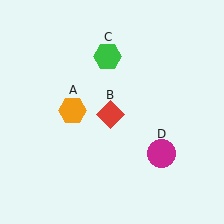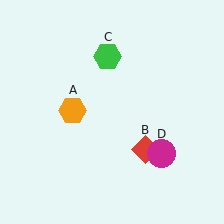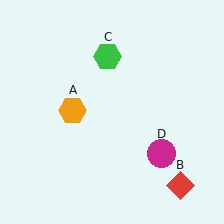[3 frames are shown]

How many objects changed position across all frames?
1 object changed position: red diamond (object B).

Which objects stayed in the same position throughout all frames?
Orange hexagon (object A) and green hexagon (object C) and magenta circle (object D) remained stationary.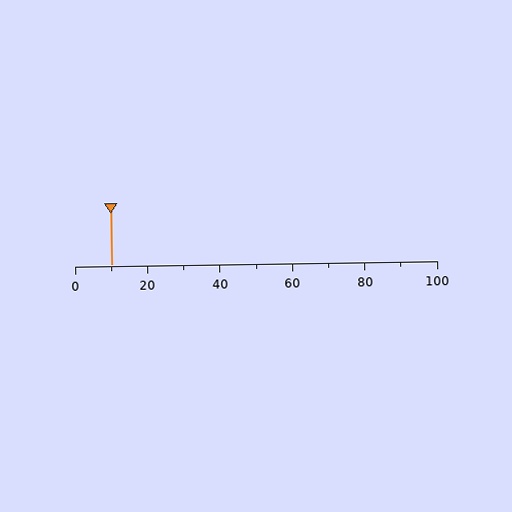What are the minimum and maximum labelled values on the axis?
The axis runs from 0 to 100.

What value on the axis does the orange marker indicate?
The marker indicates approximately 10.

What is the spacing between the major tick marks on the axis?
The major ticks are spaced 20 apart.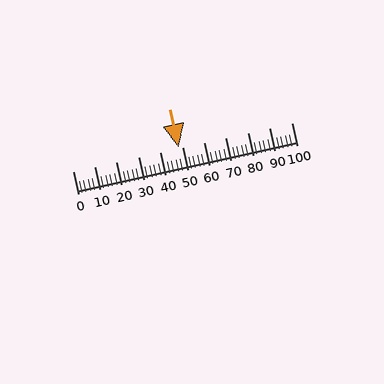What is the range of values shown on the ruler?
The ruler shows values from 0 to 100.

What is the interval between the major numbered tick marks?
The major tick marks are spaced 10 units apart.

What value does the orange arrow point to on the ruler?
The orange arrow points to approximately 48.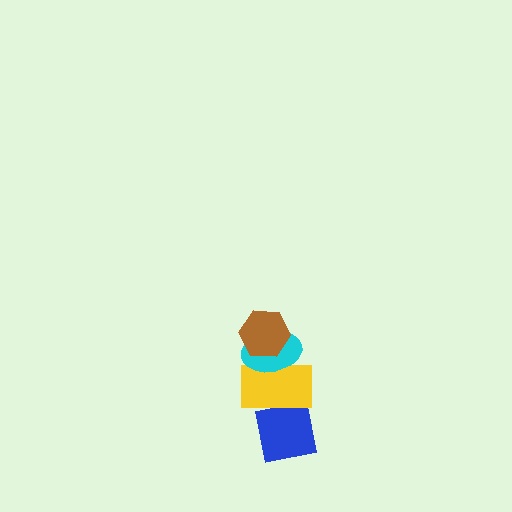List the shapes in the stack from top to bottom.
From top to bottom: the brown hexagon, the cyan ellipse, the yellow rectangle, the blue square.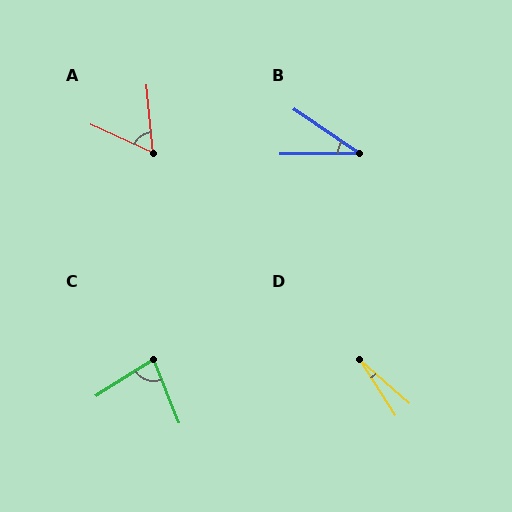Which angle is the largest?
C, at approximately 79 degrees.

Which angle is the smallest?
D, at approximately 16 degrees.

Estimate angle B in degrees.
Approximately 34 degrees.